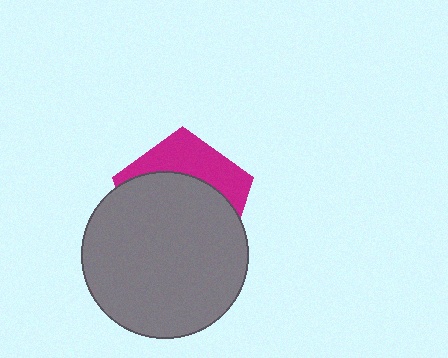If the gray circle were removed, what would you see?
You would see the complete magenta pentagon.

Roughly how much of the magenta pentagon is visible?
A small part of it is visible (roughly 33%).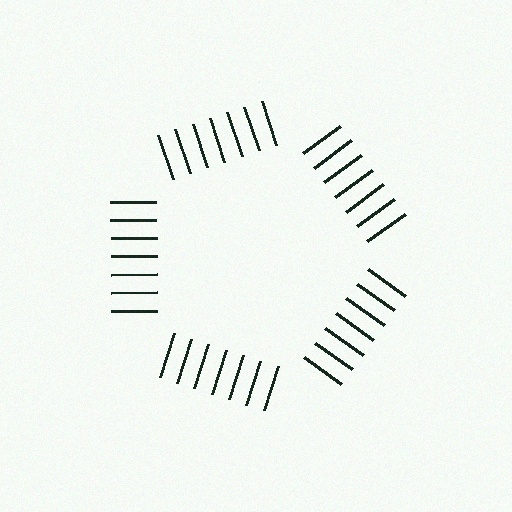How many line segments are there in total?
35 — 7 along each of the 5 edges.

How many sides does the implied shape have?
5 sides — the line-ends trace a pentagon.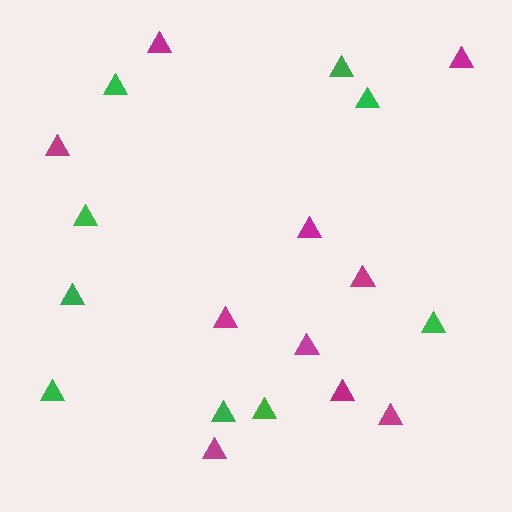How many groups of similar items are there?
There are 2 groups: one group of magenta triangles (10) and one group of green triangles (9).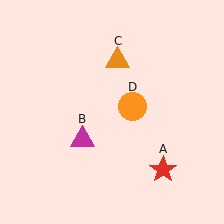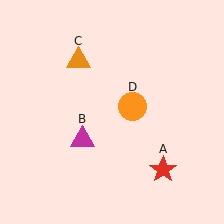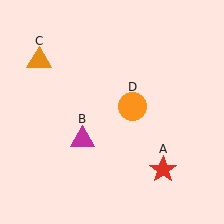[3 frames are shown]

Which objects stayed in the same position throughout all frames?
Red star (object A) and magenta triangle (object B) and orange circle (object D) remained stationary.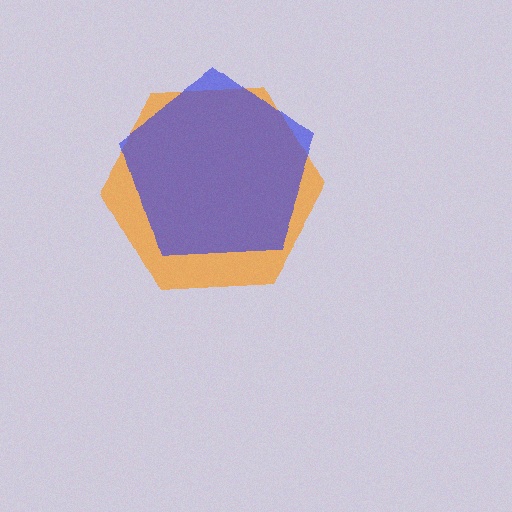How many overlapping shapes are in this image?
There are 2 overlapping shapes in the image.